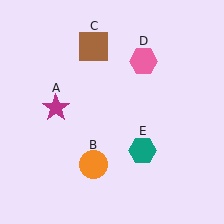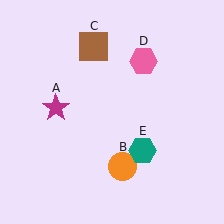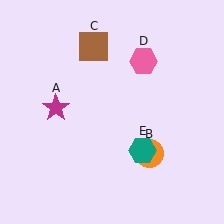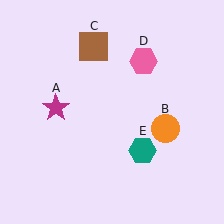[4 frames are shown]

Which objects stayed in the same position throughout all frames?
Magenta star (object A) and brown square (object C) and pink hexagon (object D) and teal hexagon (object E) remained stationary.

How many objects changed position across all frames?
1 object changed position: orange circle (object B).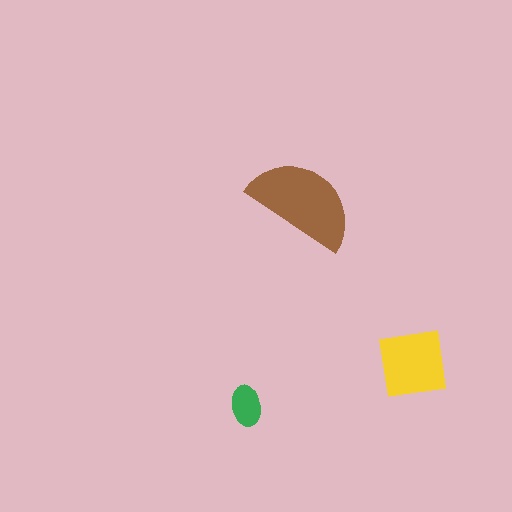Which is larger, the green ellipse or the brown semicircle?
The brown semicircle.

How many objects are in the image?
There are 3 objects in the image.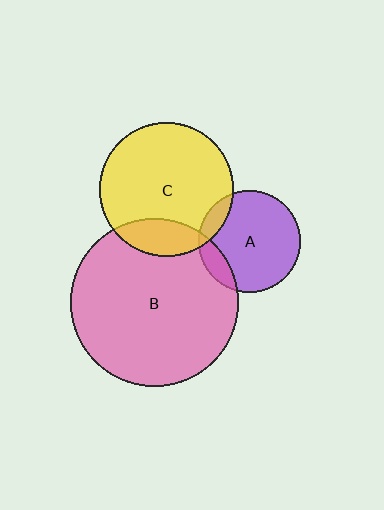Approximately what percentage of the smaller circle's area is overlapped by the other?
Approximately 10%.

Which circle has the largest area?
Circle B (pink).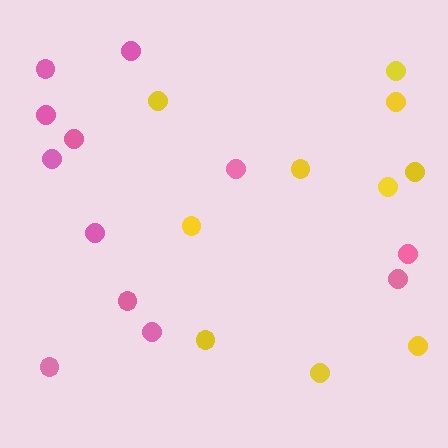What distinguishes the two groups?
There are 2 groups: one group of yellow circles (10) and one group of pink circles (12).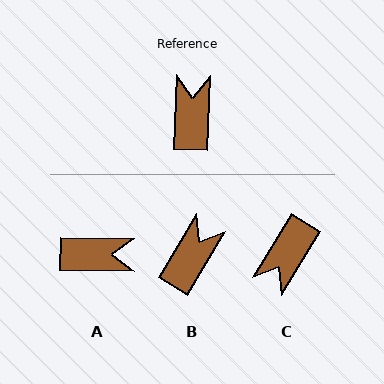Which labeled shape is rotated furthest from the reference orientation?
C, about 150 degrees away.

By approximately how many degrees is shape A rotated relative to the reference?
Approximately 89 degrees clockwise.